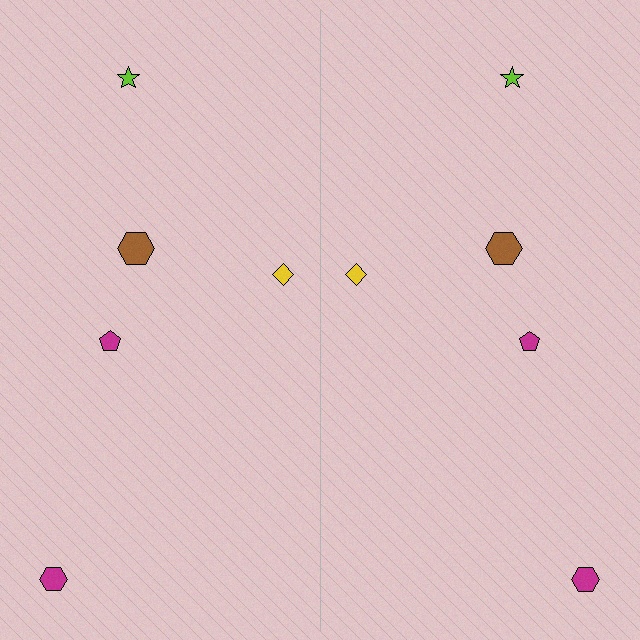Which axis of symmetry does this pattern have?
The pattern has a vertical axis of symmetry running through the center of the image.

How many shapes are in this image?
There are 10 shapes in this image.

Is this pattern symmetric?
Yes, this pattern has bilateral (reflection) symmetry.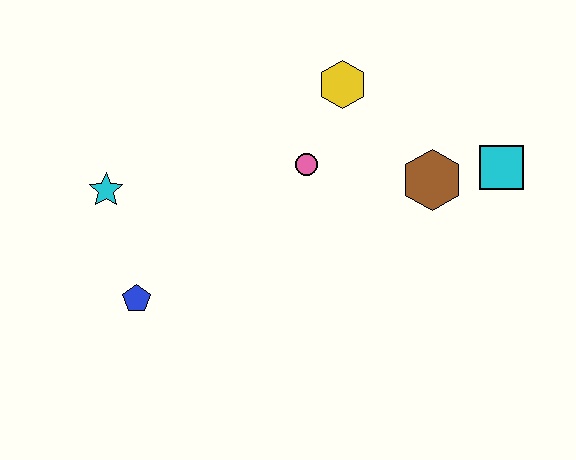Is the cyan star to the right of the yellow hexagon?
No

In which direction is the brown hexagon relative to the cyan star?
The brown hexagon is to the right of the cyan star.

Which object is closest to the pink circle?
The yellow hexagon is closest to the pink circle.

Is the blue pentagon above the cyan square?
No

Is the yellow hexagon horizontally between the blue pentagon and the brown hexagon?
Yes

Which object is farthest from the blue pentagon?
The cyan square is farthest from the blue pentagon.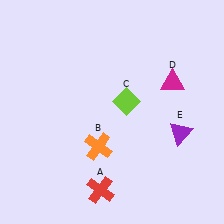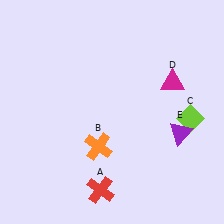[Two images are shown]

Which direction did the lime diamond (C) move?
The lime diamond (C) moved right.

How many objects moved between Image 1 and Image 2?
1 object moved between the two images.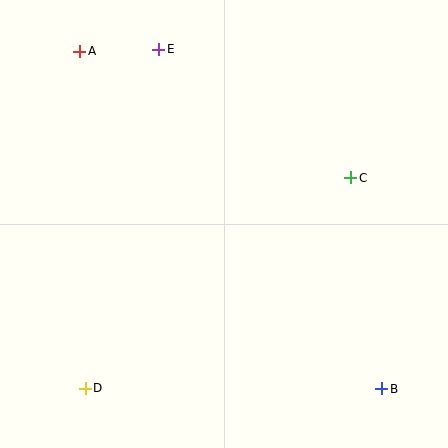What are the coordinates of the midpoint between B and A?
The midpoint between B and A is at (231, 220).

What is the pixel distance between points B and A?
The distance between B and A is 453 pixels.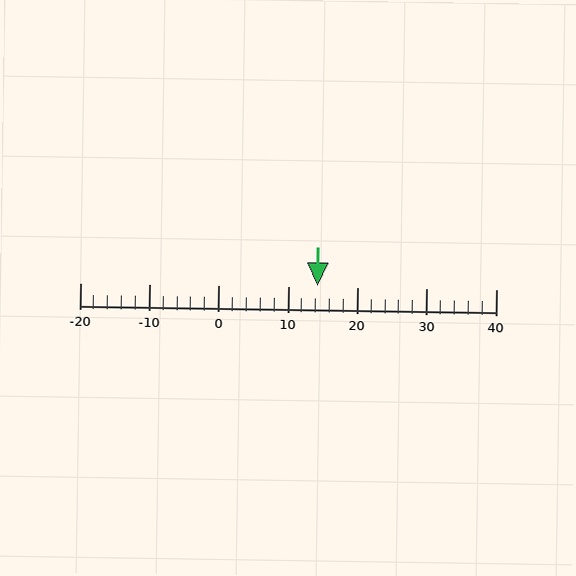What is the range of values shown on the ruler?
The ruler shows values from -20 to 40.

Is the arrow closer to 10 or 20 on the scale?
The arrow is closer to 10.